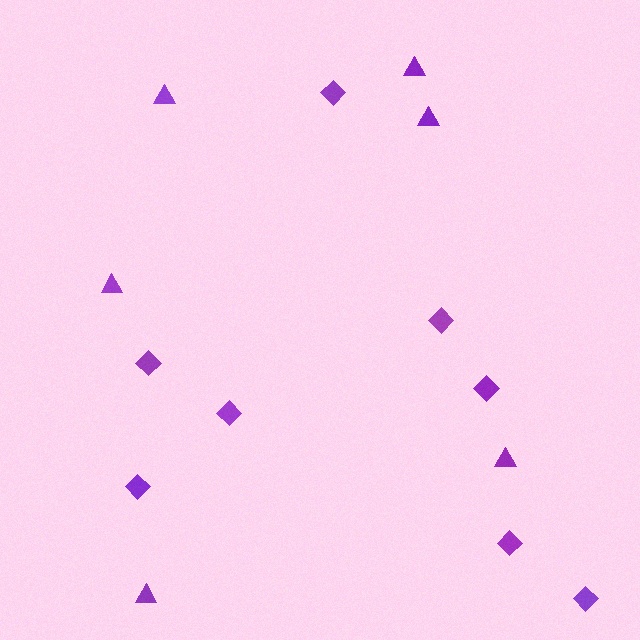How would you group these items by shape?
There are 2 groups: one group of triangles (6) and one group of diamonds (8).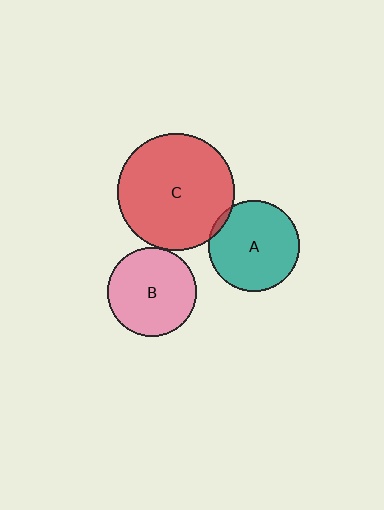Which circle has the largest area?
Circle C (red).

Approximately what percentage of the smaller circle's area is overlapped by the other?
Approximately 5%.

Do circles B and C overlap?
Yes.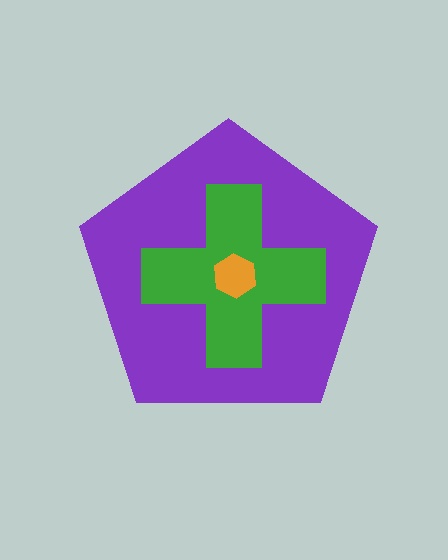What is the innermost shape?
The orange hexagon.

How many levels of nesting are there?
3.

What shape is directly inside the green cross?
The orange hexagon.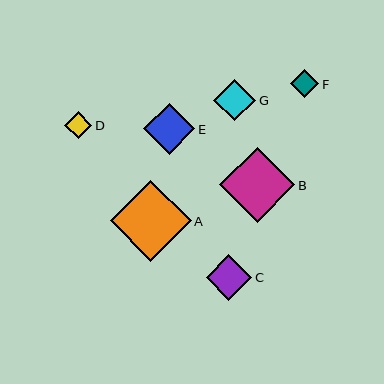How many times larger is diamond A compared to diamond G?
Diamond A is approximately 1.9 times the size of diamond G.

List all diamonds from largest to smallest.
From largest to smallest: A, B, E, C, G, F, D.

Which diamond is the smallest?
Diamond D is the smallest with a size of approximately 27 pixels.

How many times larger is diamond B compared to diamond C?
Diamond B is approximately 1.6 times the size of diamond C.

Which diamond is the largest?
Diamond A is the largest with a size of approximately 81 pixels.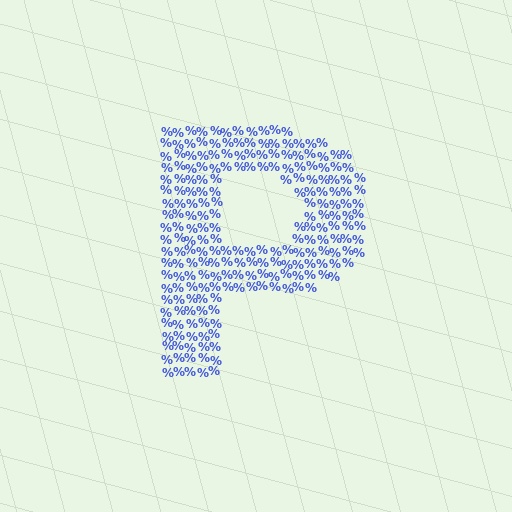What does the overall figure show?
The overall figure shows the letter P.